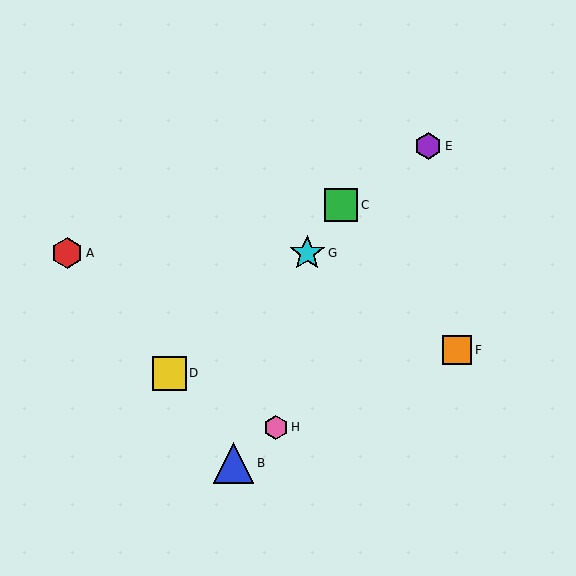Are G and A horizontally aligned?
Yes, both are at y≈253.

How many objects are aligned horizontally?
2 objects (A, G) are aligned horizontally.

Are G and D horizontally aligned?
No, G is at y≈253 and D is at y≈373.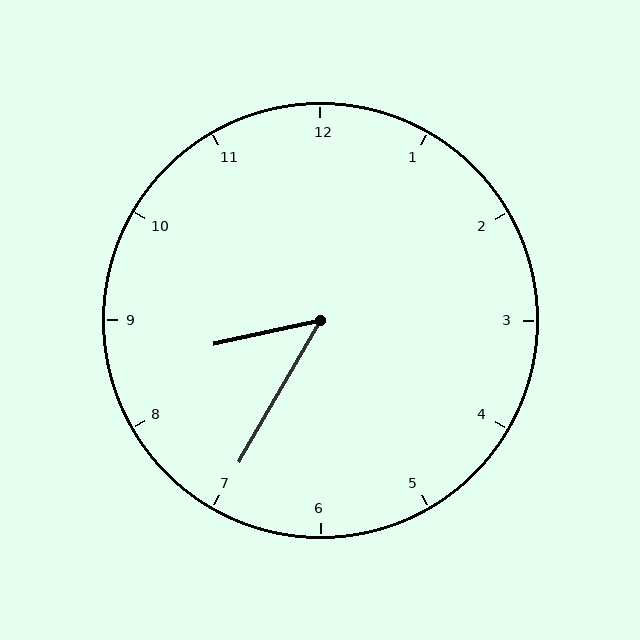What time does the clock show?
8:35.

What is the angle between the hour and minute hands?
Approximately 48 degrees.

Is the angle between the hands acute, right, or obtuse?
It is acute.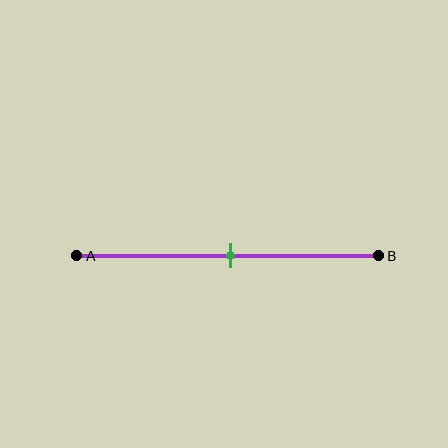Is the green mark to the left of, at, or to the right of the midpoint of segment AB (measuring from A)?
The green mark is approximately at the midpoint of segment AB.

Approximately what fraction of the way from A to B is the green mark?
The green mark is approximately 50% of the way from A to B.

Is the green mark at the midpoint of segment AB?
Yes, the mark is approximately at the midpoint.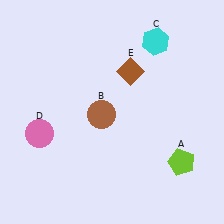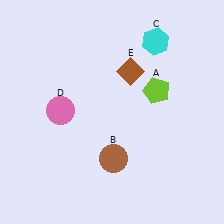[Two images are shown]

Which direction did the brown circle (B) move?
The brown circle (B) moved down.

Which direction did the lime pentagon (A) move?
The lime pentagon (A) moved up.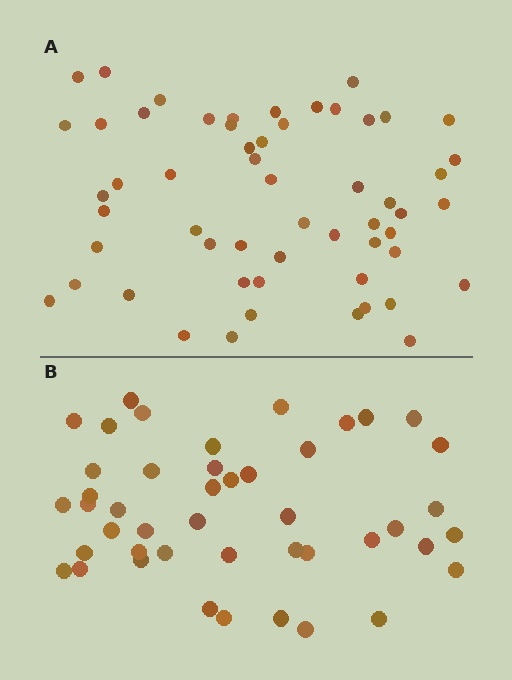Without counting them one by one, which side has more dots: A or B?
Region A (the top region) has more dots.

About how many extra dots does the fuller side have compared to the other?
Region A has roughly 12 or so more dots than region B.